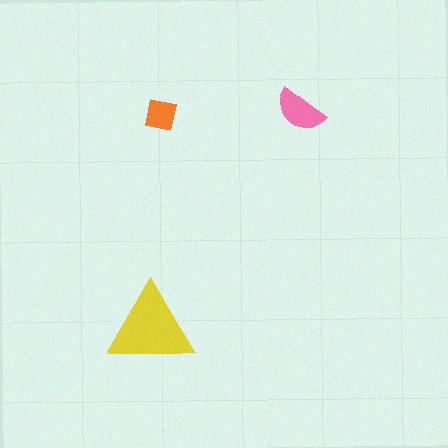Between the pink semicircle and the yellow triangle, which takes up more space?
The yellow triangle.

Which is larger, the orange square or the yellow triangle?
The yellow triangle.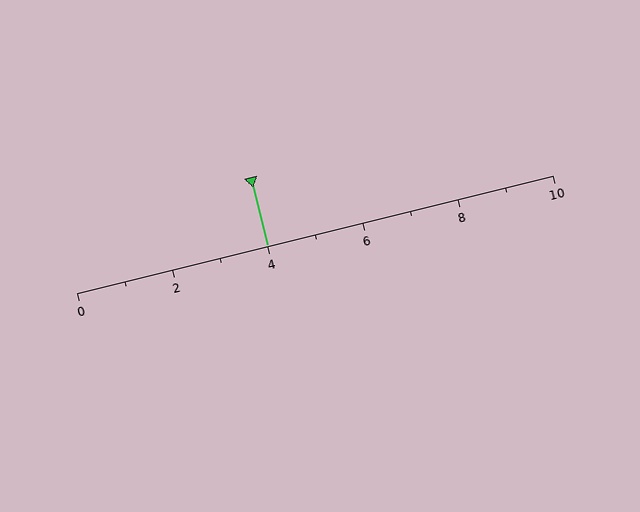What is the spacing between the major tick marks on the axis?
The major ticks are spaced 2 apart.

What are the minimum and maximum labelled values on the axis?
The axis runs from 0 to 10.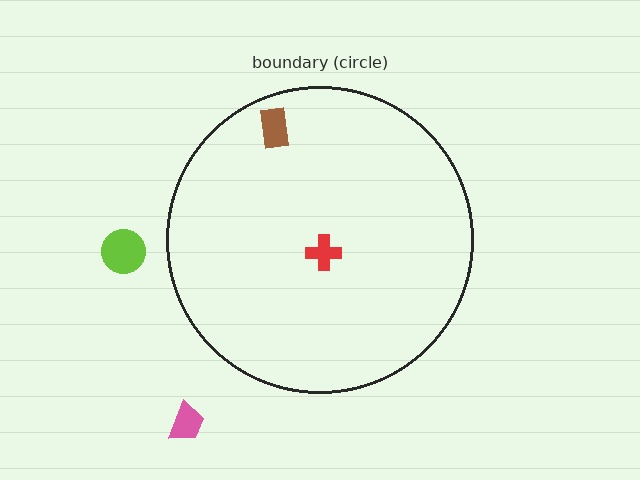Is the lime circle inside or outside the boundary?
Outside.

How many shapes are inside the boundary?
2 inside, 2 outside.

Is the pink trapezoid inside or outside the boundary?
Outside.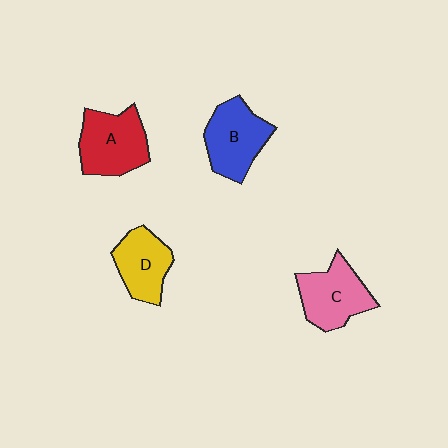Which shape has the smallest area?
Shape D (yellow).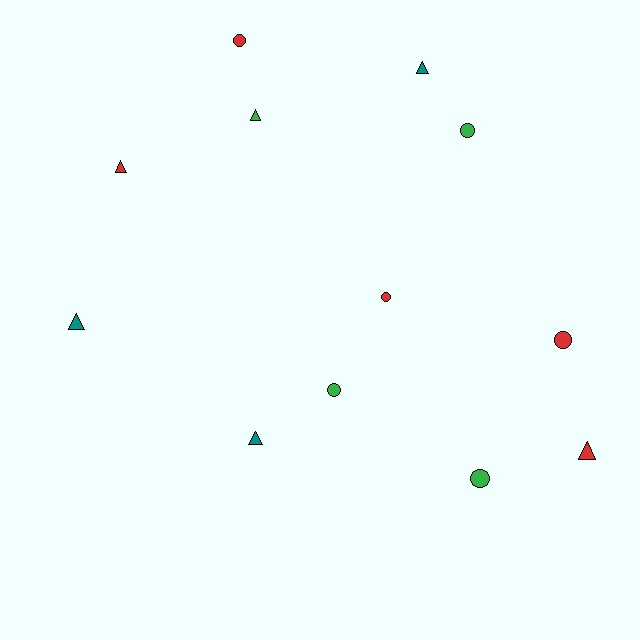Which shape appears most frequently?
Triangle, with 6 objects.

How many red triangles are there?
There are 2 red triangles.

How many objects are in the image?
There are 12 objects.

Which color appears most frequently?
Red, with 5 objects.